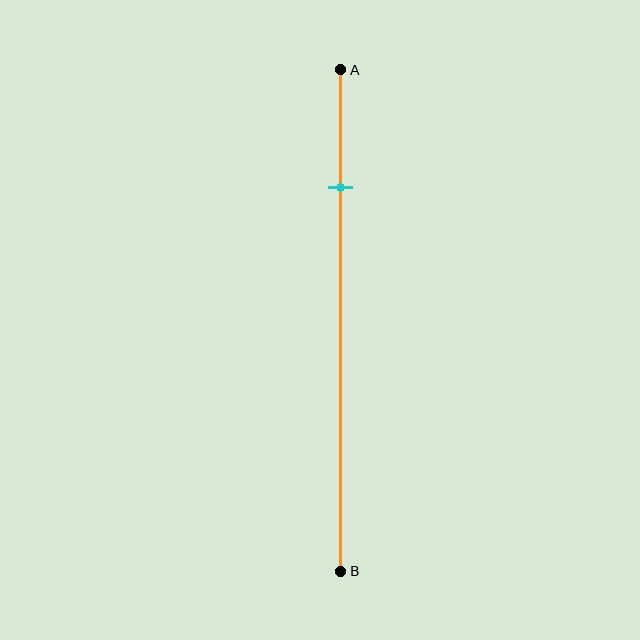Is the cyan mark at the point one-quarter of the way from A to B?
Yes, the mark is approximately at the one-quarter point.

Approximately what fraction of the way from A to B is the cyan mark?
The cyan mark is approximately 25% of the way from A to B.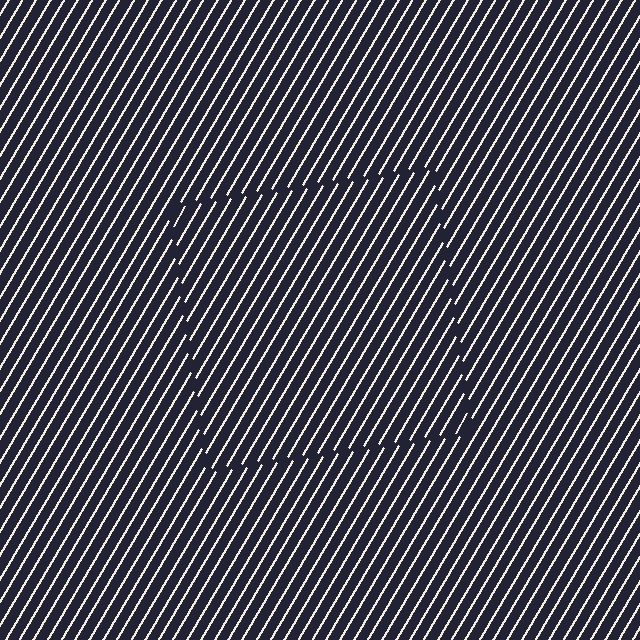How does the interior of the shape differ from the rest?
The interior of the shape contains the same grating, shifted by half a period — the contour is defined by the phase discontinuity where line-ends from the inner and outer gratings abut.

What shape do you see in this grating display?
An illusory square. The interior of the shape contains the same grating, shifted by half a period — the contour is defined by the phase discontinuity where line-ends from the inner and outer gratings abut.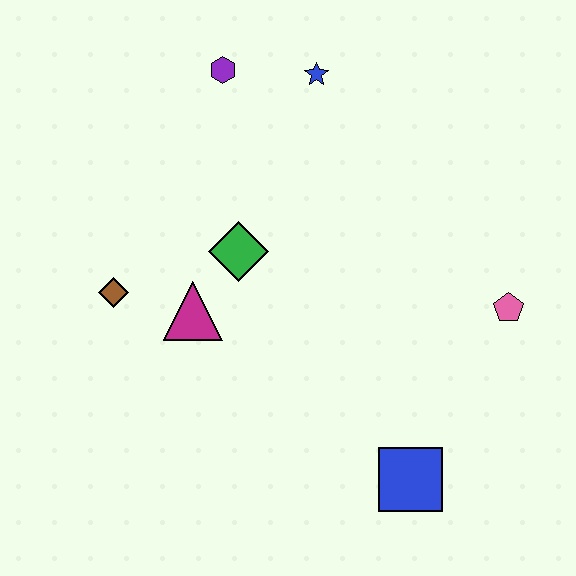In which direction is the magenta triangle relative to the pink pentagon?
The magenta triangle is to the left of the pink pentagon.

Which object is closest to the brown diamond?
The magenta triangle is closest to the brown diamond.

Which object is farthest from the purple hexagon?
The blue square is farthest from the purple hexagon.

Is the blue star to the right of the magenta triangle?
Yes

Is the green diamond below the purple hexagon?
Yes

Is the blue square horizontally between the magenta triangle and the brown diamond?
No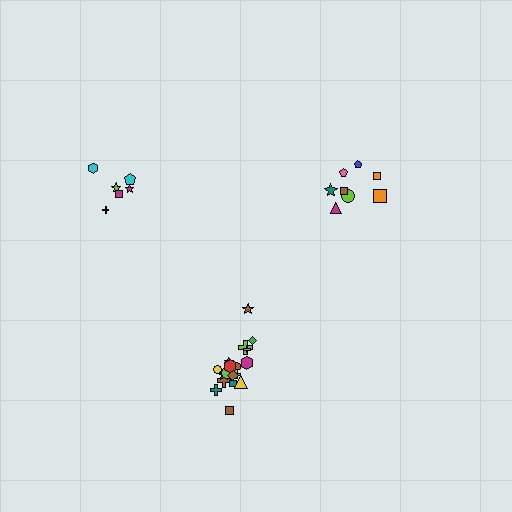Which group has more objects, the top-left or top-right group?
The top-right group.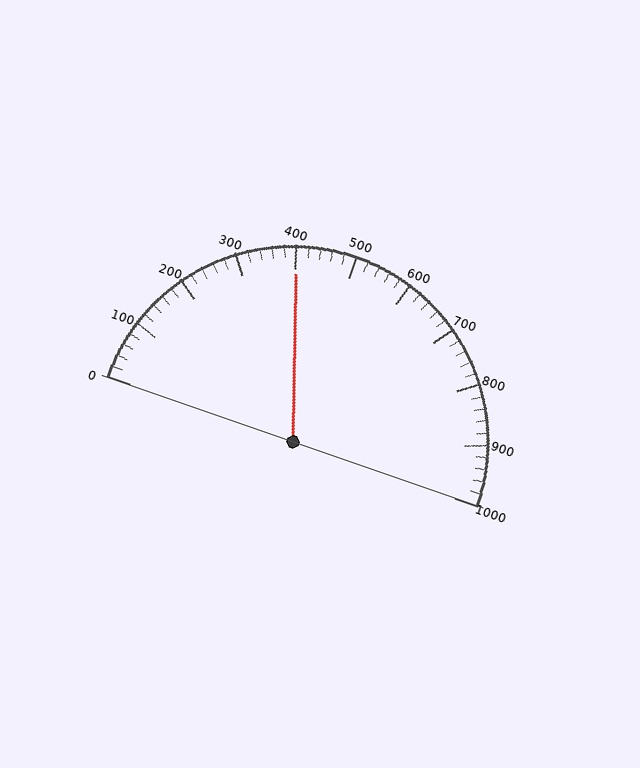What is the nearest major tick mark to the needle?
The nearest major tick mark is 400.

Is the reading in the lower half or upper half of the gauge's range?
The reading is in the lower half of the range (0 to 1000).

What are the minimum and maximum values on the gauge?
The gauge ranges from 0 to 1000.